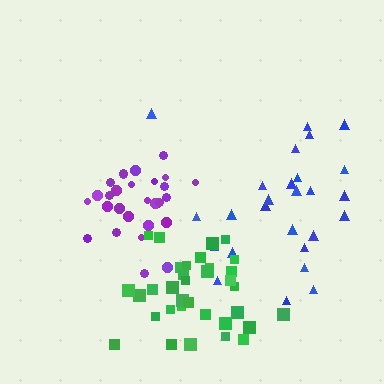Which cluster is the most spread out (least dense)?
Blue.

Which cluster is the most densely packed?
Purple.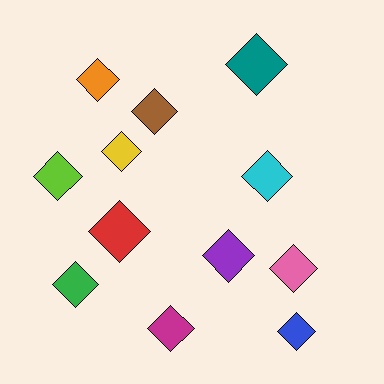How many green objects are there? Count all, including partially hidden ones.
There is 1 green object.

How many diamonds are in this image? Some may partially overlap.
There are 12 diamonds.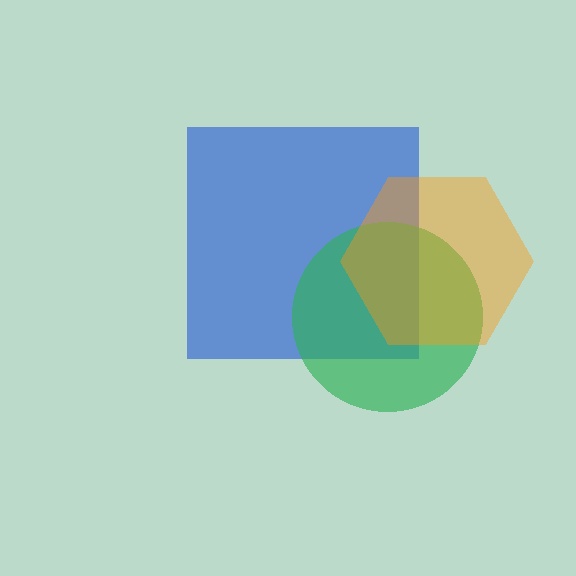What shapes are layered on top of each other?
The layered shapes are: a blue square, a green circle, an orange hexagon.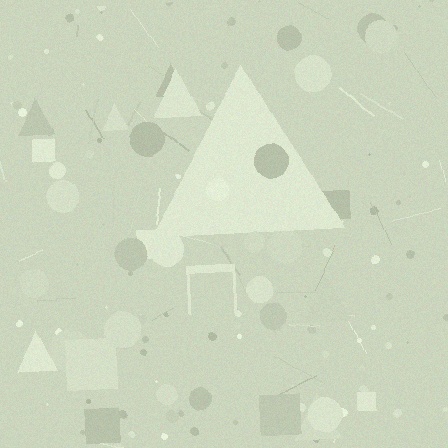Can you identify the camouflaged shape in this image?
The camouflaged shape is a triangle.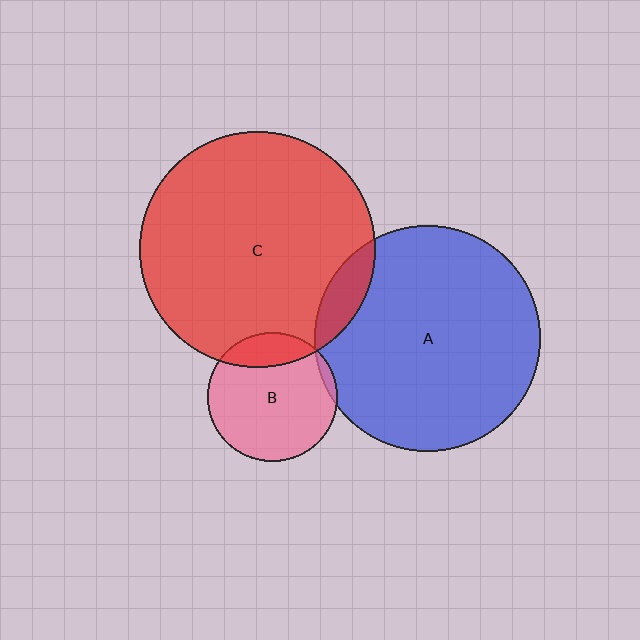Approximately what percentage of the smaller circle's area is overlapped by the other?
Approximately 5%.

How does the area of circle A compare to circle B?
Approximately 3.1 times.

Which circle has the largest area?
Circle C (red).